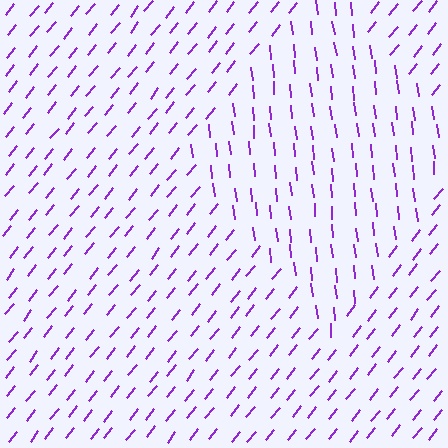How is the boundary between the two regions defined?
The boundary is defined purely by a change in line orientation (approximately 45 degrees difference). All lines are the same color and thickness.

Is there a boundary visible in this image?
Yes, there is a texture boundary formed by a change in line orientation.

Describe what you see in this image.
The image is filled with small purple line segments. A diamond region in the image has lines oriented differently from the surrounding lines, creating a visible texture boundary.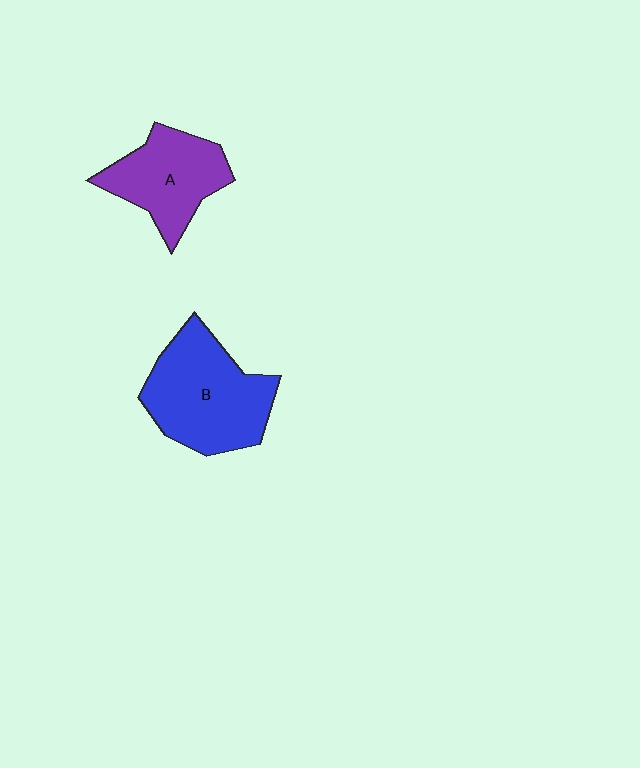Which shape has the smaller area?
Shape A (purple).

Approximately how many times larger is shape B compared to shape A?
Approximately 1.4 times.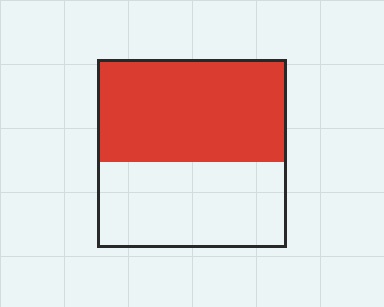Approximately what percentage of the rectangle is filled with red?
Approximately 55%.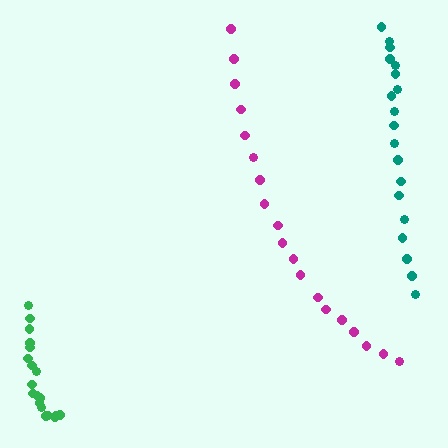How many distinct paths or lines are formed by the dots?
There are 3 distinct paths.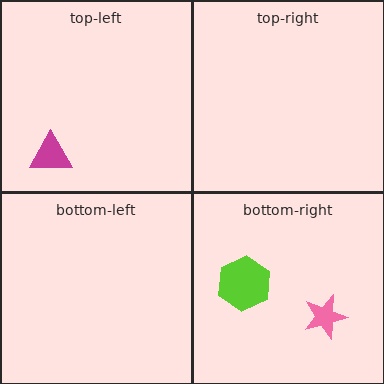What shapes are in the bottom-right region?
The pink star, the lime hexagon.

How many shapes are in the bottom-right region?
2.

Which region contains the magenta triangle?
The top-left region.